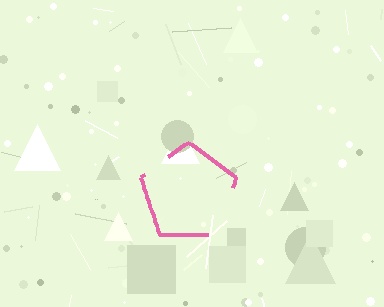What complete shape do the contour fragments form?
The contour fragments form a pentagon.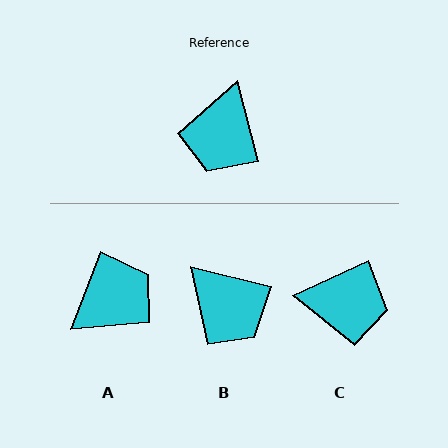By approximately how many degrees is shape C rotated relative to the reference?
Approximately 100 degrees counter-clockwise.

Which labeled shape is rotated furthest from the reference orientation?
A, about 144 degrees away.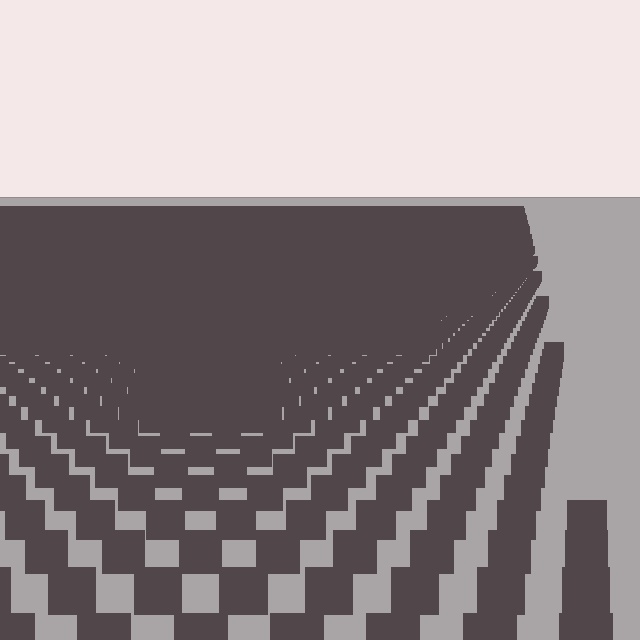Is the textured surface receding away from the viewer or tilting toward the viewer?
The surface is receding away from the viewer. Texture elements get smaller and denser toward the top.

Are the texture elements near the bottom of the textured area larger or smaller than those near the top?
Larger. Near the bottom, elements are closer to the viewer and appear at a bigger on-screen size.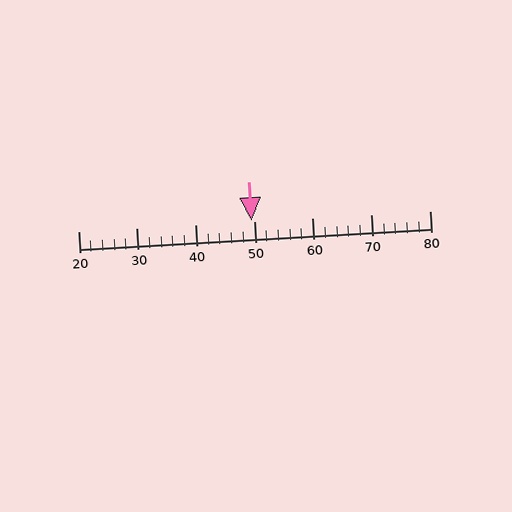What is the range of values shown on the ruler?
The ruler shows values from 20 to 80.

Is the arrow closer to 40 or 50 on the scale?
The arrow is closer to 50.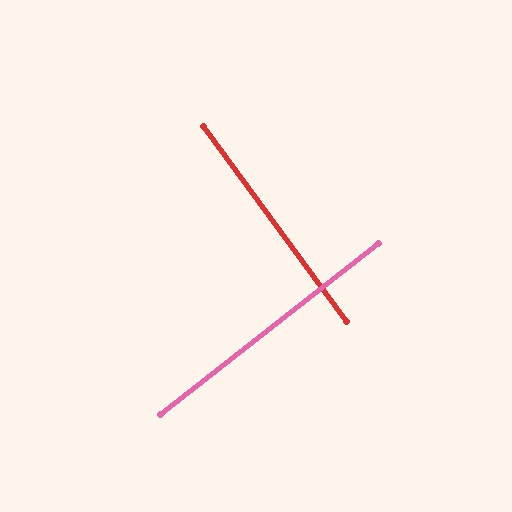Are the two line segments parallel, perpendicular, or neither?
Perpendicular — they meet at approximately 88°.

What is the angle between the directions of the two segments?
Approximately 88 degrees.